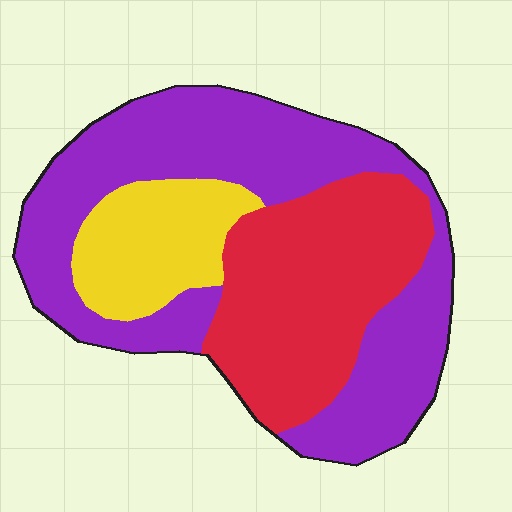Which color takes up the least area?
Yellow, at roughly 15%.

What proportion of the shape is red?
Red covers about 35% of the shape.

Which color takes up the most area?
Purple, at roughly 50%.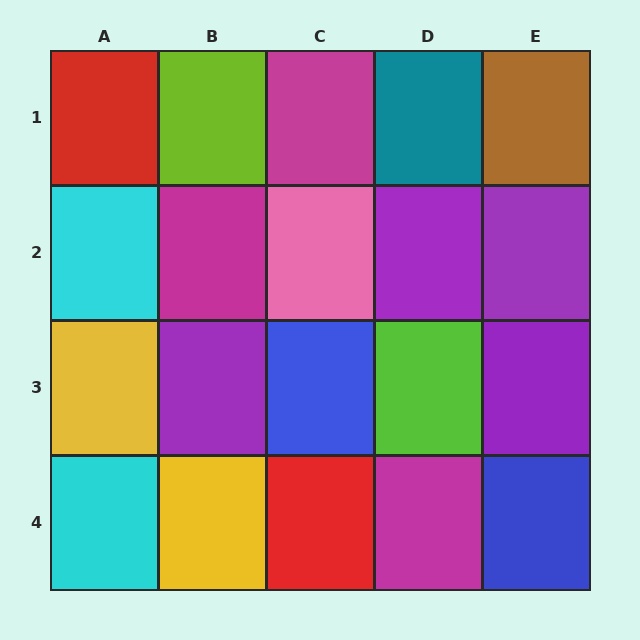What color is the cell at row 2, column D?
Purple.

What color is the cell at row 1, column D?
Teal.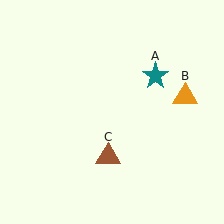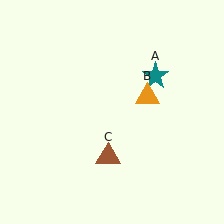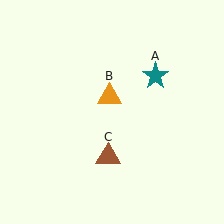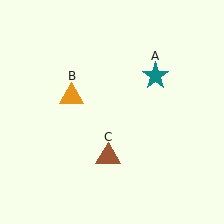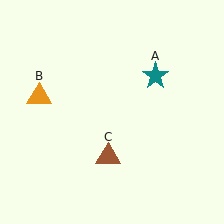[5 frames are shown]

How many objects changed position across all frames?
1 object changed position: orange triangle (object B).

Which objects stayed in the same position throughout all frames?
Teal star (object A) and brown triangle (object C) remained stationary.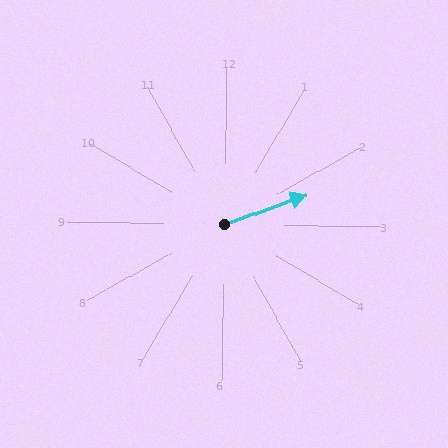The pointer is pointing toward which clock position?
Roughly 2 o'clock.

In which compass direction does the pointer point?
East.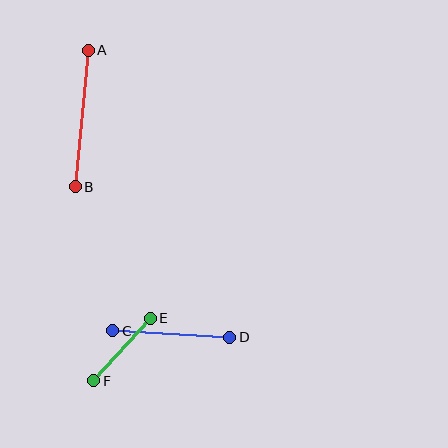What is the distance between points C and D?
The distance is approximately 117 pixels.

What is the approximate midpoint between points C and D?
The midpoint is at approximately (171, 334) pixels.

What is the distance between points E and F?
The distance is approximately 84 pixels.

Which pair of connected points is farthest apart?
Points A and B are farthest apart.